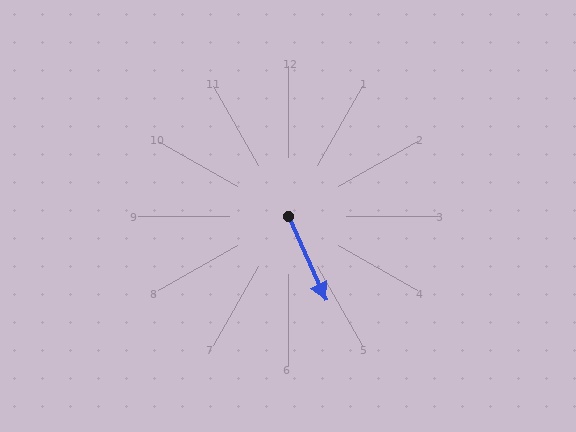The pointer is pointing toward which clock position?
Roughly 5 o'clock.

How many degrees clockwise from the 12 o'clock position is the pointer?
Approximately 156 degrees.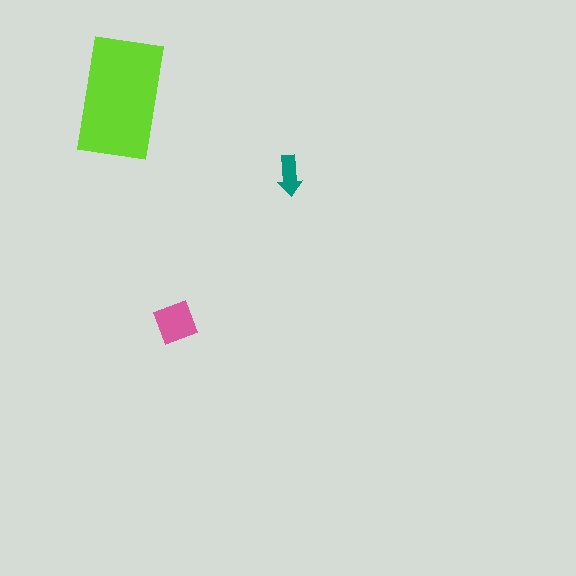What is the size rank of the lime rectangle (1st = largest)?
1st.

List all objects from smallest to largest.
The teal arrow, the pink diamond, the lime rectangle.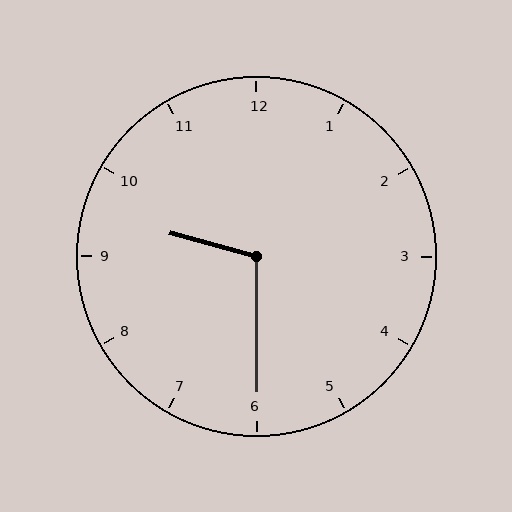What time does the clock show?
9:30.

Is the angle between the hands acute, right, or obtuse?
It is obtuse.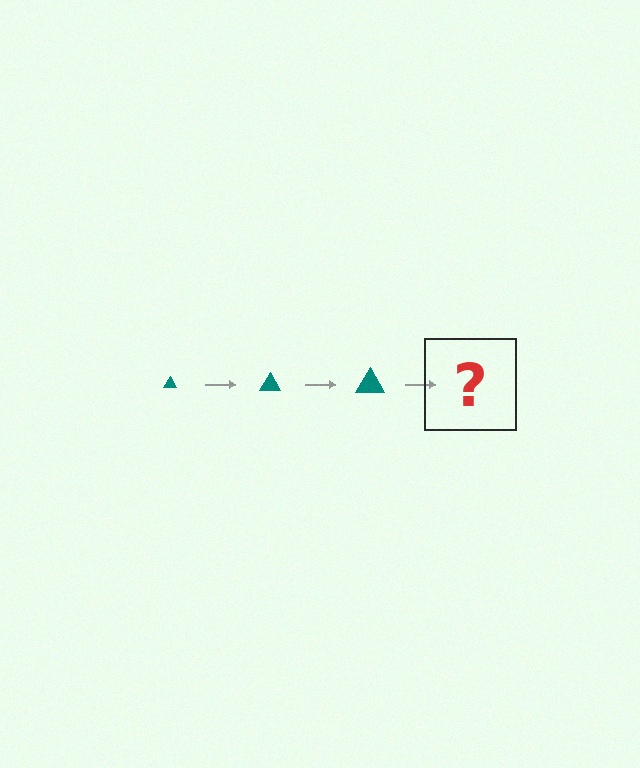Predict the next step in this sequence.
The next step is a teal triangle, larger than the previous one.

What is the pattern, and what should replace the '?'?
The pattern is that the triangle gets progressively larger each step. The '?' should be a teal triangle, larger than the previous one.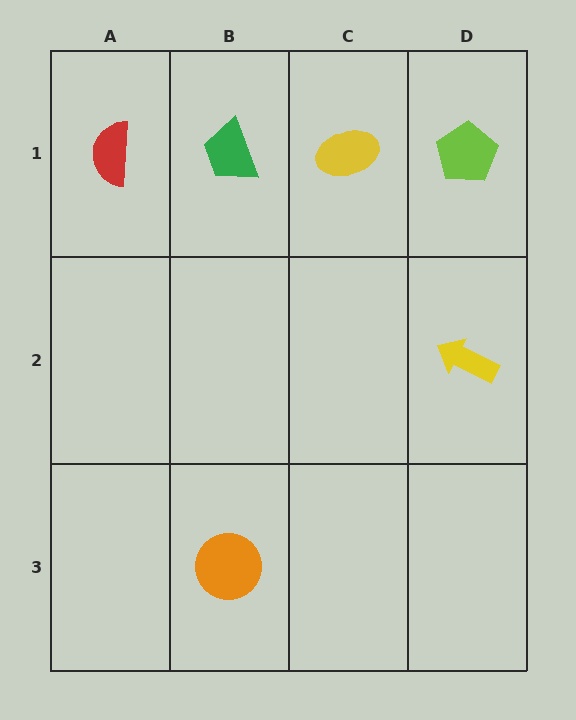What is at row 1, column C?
A yellow ellipse.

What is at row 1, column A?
A red semicircle.